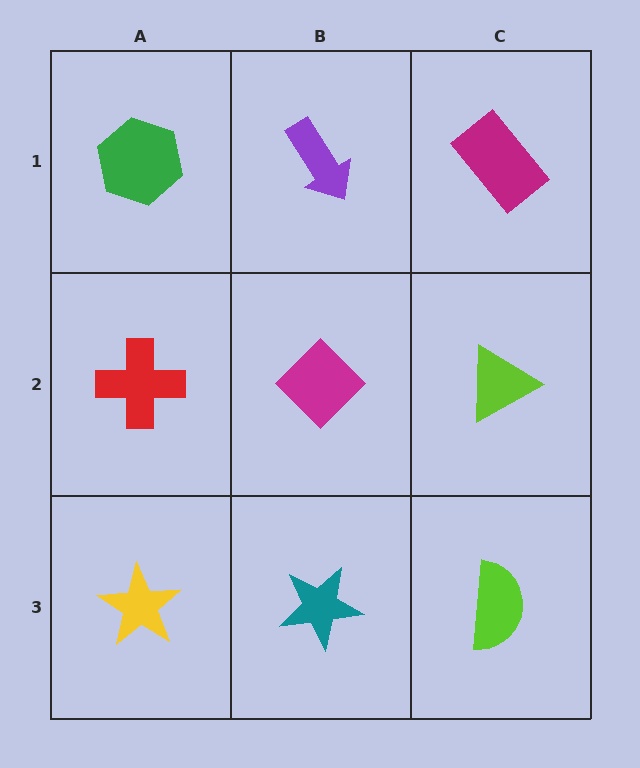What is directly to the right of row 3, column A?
A teal star.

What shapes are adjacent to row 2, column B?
A purple arrow (row 1, column B), a teal star (row 3, column B), a red cross (row 2, column A), a lime triangle (row 2, column C).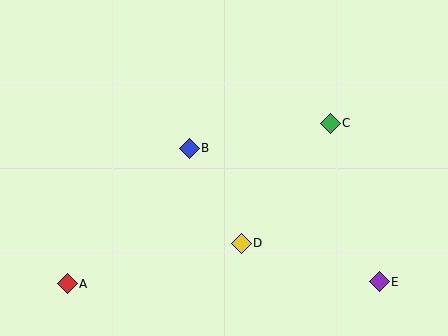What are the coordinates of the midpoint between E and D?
The midpoint between E and D is at (310, 263).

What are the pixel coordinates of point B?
Point B is at (189, 148).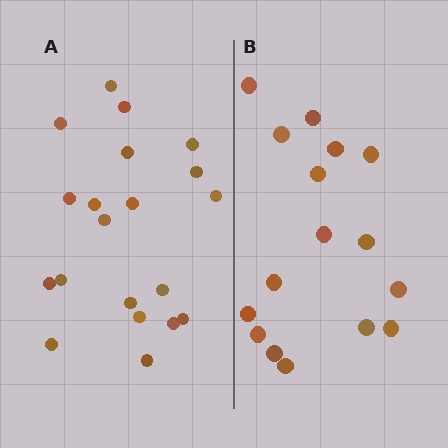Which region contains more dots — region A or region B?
Region A (the left region) has more dots.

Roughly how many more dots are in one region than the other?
Region A has about 4 more dots than region B.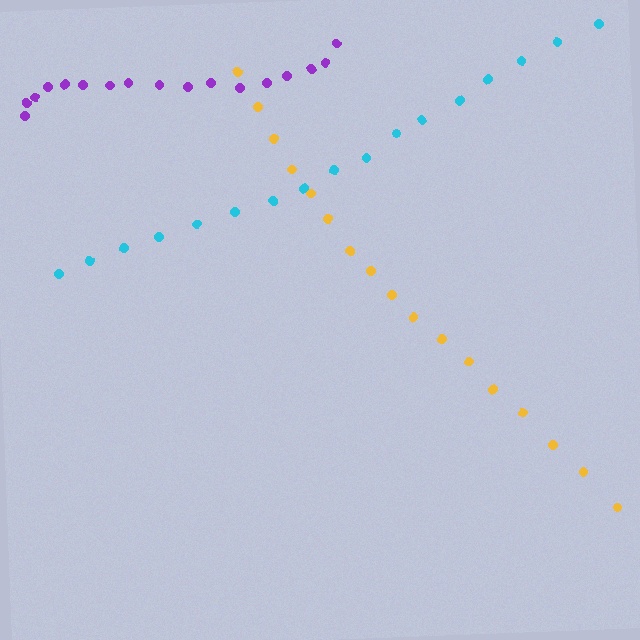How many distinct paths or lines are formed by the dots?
There are 3 distinct paths.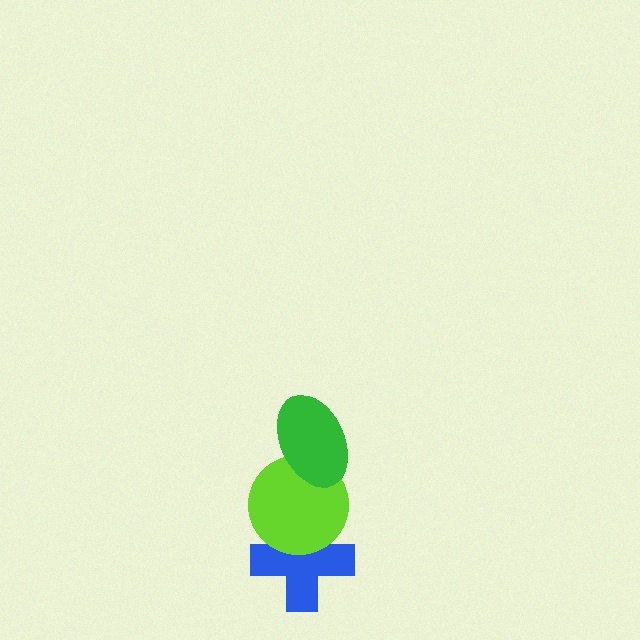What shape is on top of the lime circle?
The green ellipse is on top of the lime circle.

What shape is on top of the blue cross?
The lime circle is on top of the blue cross.